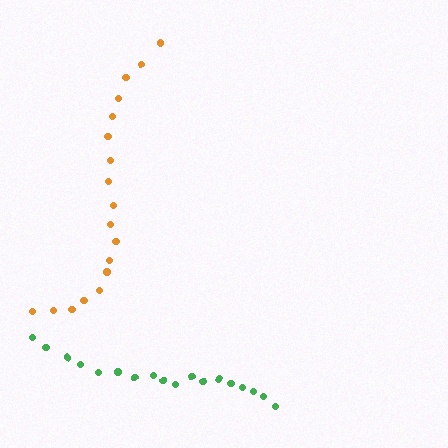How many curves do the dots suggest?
There are 2 distinct paths.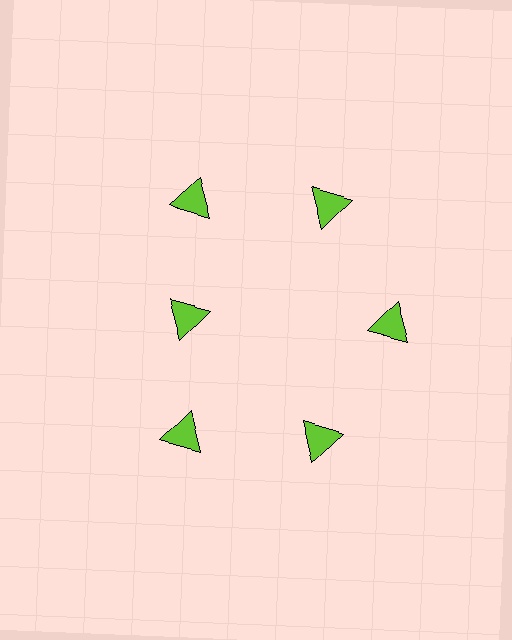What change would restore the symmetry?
The symmetry would be restored by moving it outward, back onto the ring so that all 6 triangles sit at equal angles and equal distance from the center.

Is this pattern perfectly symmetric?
No. The 6 lime triangles are arranged in a ring, but one element near the 9 o'clock position is pulled inward toward the center, breaking the 6-fold rotational symmetry.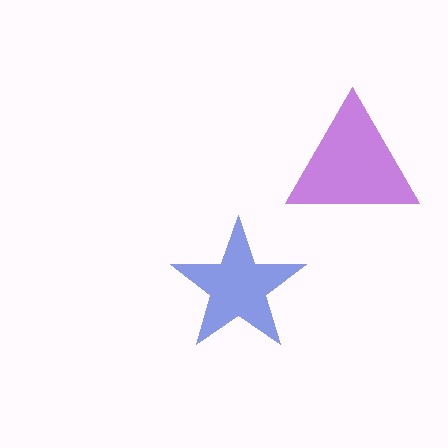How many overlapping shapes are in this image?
There are 2 overlapping shapes in the image.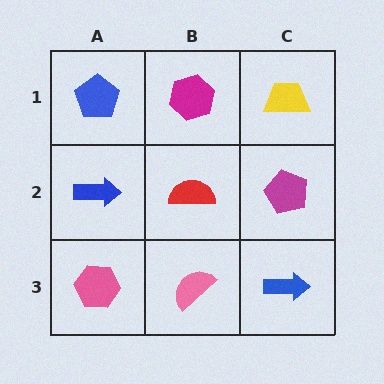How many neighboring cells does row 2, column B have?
4.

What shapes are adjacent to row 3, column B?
A red semicircle (row 2, column B), a pink hexagon (row 3, column A), a blue arrow (row 3, column C).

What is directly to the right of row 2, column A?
A red semicircle.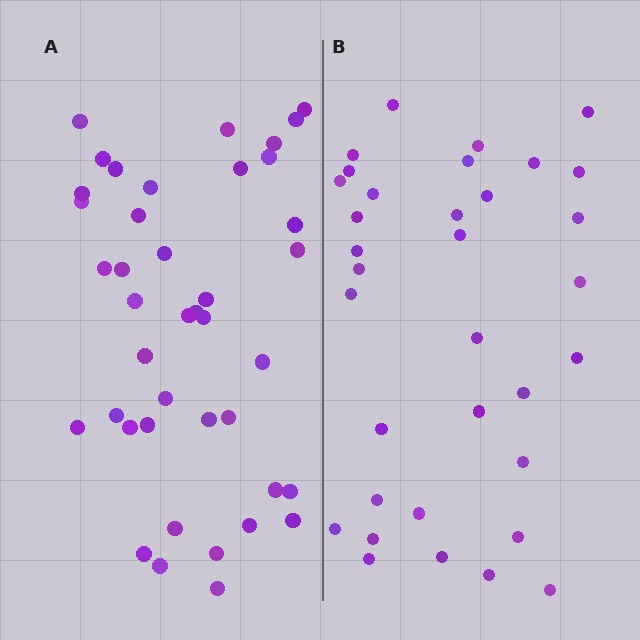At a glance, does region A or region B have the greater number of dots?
Region A (the left region) has more dots.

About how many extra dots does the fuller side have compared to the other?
Region A has roughly 8 or so more dots than region B.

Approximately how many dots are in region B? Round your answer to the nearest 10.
About 30 dots. (The exact count is 34, which rounds to 30.)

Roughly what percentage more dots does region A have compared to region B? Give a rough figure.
About 20% more.